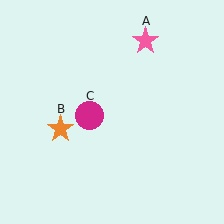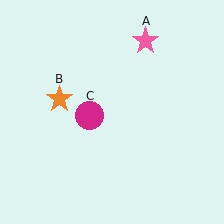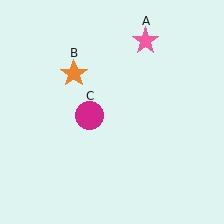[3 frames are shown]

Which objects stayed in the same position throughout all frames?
Pink star (object A) and magenta circle (object C) remained stationary.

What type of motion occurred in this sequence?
The orange star (object B) rotated clockwise around the center of the scene.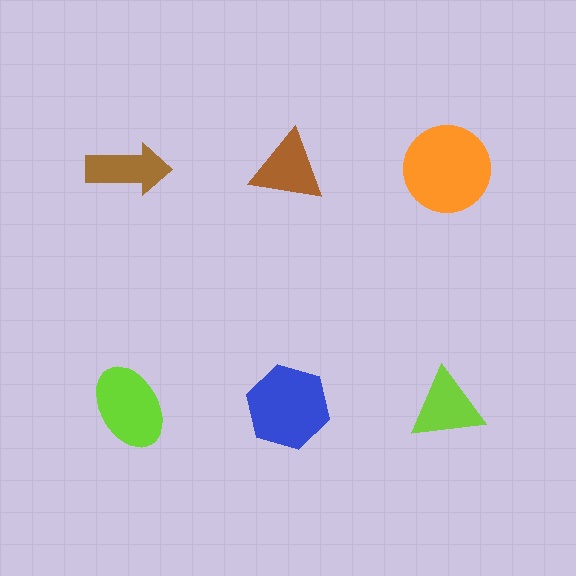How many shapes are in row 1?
3 shapes.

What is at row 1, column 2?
A brown triangle.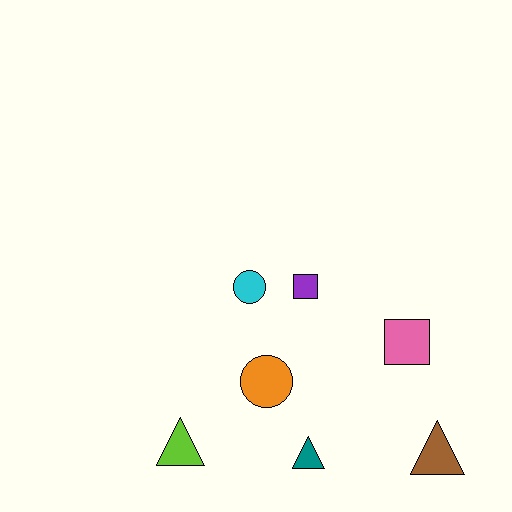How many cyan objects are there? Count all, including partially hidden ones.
There is 1 cyan object.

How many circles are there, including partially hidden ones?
There are 2 circles.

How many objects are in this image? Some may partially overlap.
There are 7 objects.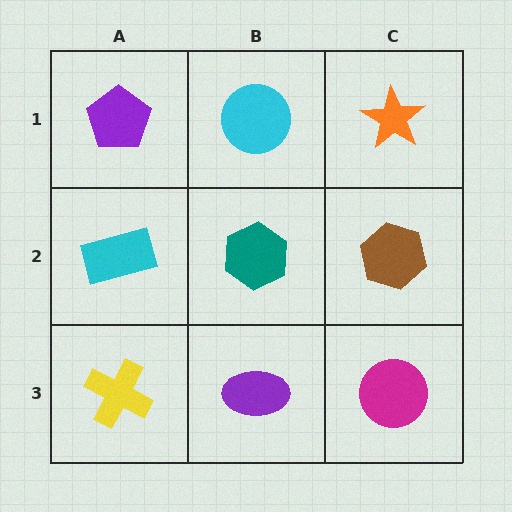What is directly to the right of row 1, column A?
A cyan circle.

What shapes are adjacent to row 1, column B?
A teal hexagon (row 2, column B), a purple pentagon (row 1, column A), an orange star (row 1, column C).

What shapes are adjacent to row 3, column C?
A brown hexagon (row 2, column C), a purple ellipse (row 3, column B).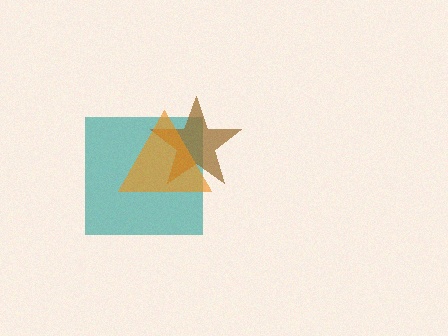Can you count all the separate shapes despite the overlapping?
Yes, there are 3 separate shapes.